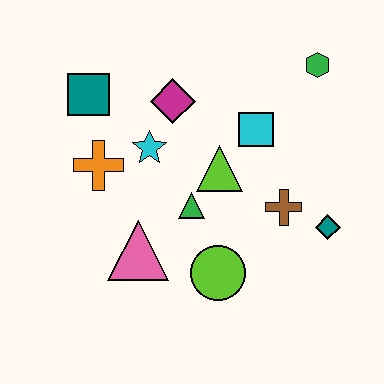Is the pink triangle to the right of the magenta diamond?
No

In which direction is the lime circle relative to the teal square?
The lime circle is below the teal square.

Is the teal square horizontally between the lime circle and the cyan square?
No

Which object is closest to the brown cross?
The teal diamond is closest to the brown cross.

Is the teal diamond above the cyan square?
No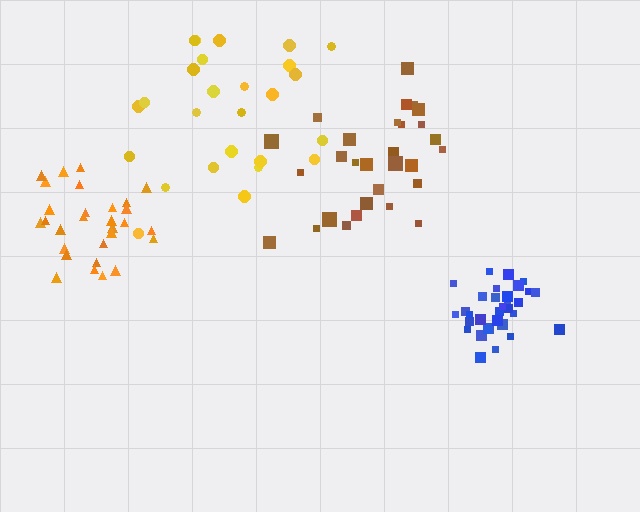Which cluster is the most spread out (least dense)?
Yellow.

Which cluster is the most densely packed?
Blue.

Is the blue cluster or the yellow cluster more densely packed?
Blue.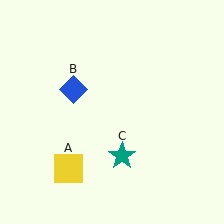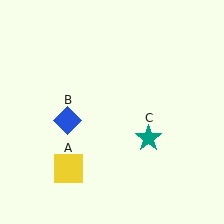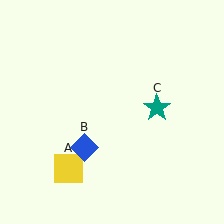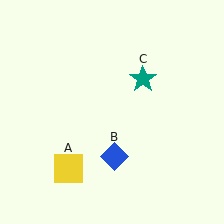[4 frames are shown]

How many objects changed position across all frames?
2 objects changed position: blue diamond (object B), teal star (object C).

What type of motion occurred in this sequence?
The blue diamond (object B), teal star (object C) rotated counterclockwise around the center of the scene.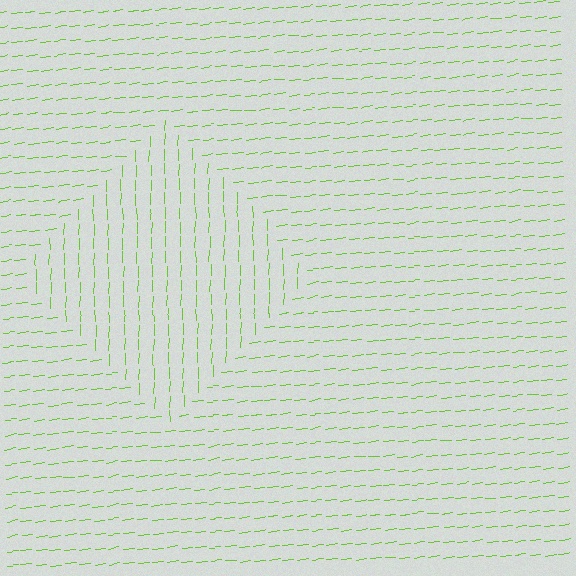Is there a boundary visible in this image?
Yes, there is a texture boundary formed by a change in line orientation.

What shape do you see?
I see a diamond.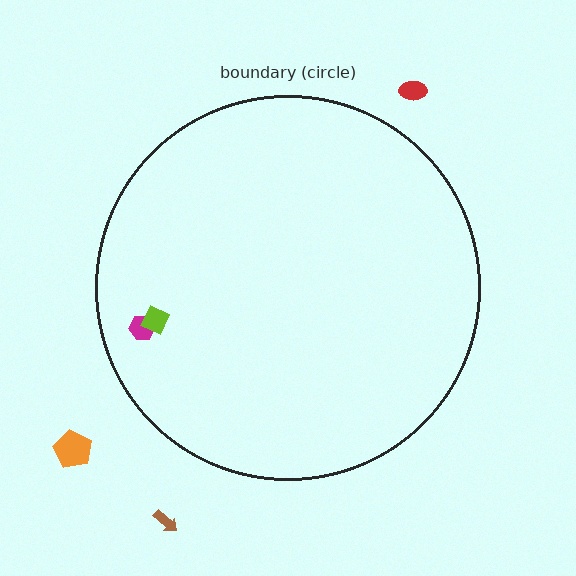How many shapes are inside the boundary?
2 inside, 3 outside.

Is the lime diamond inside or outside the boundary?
Inside.